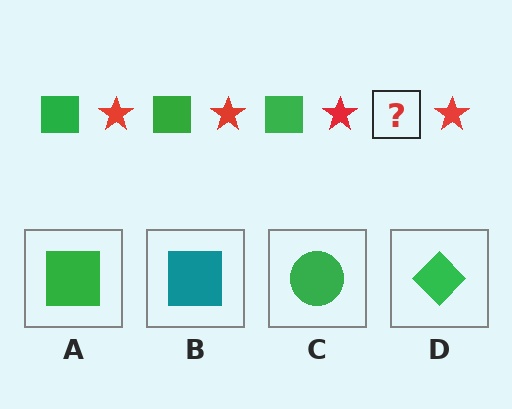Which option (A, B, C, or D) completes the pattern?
A.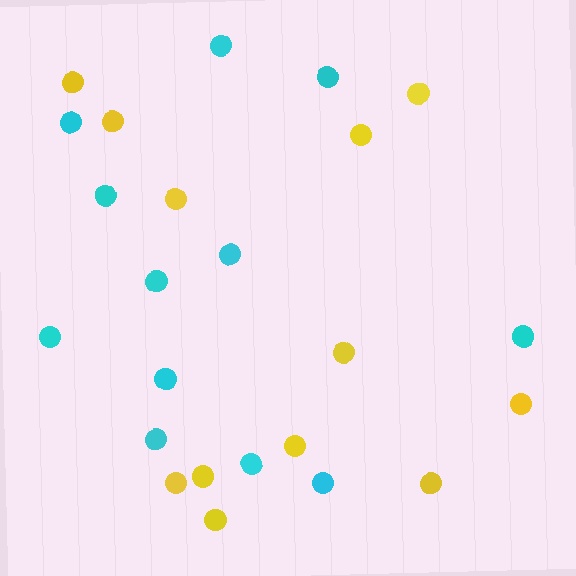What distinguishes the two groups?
There are 2 groups: one group of cyan circles (12) and one group of yellow circles (12).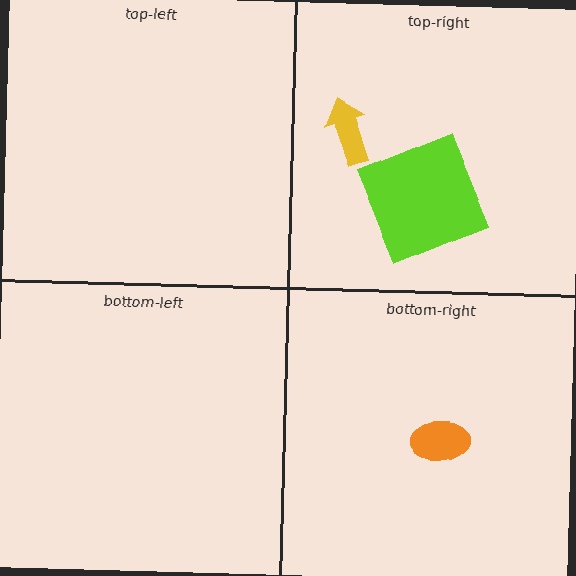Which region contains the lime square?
The top-right region.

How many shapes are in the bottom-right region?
1.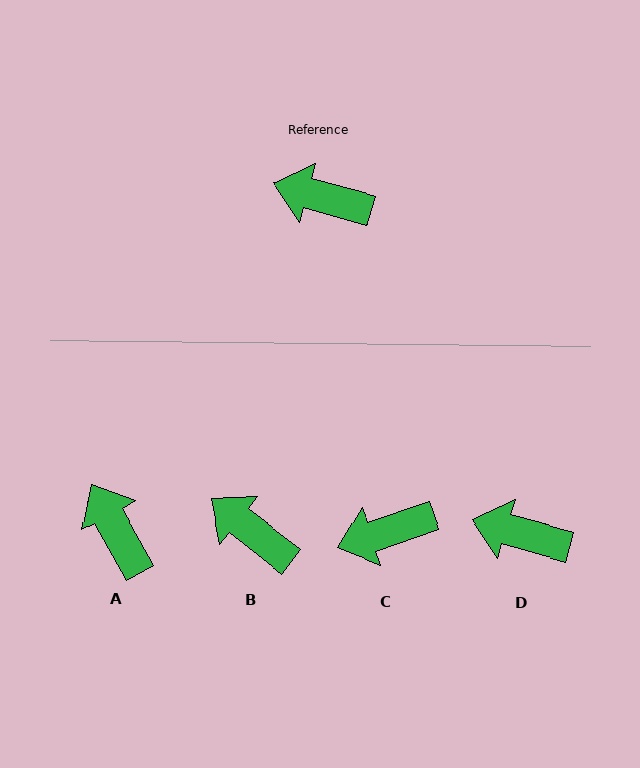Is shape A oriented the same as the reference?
No, it is off by about 45 degrees.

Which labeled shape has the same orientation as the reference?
D.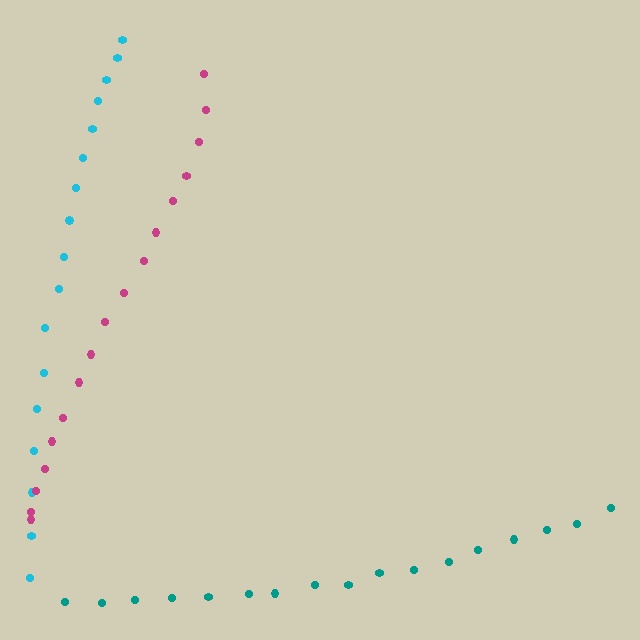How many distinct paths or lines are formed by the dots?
There are 3 distinct paths.